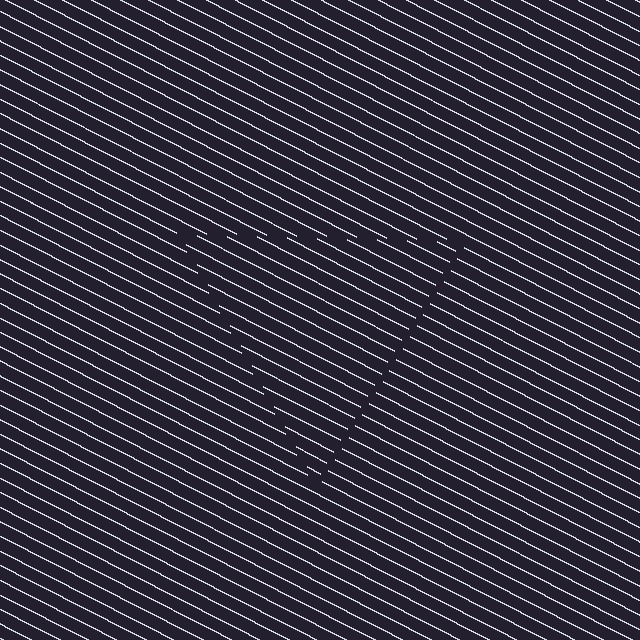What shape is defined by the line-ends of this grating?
An illusory triangle. The interior of the shape contains the same grating, shifted by half a period — the contour is defined by the phase discontinuity where line-ends from the inner and outer gratings abut.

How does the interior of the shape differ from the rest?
The interior of the shape contains the same grating, shifted by half a period — the contour is defined by the phase discontinuity where line-ends from the inner and outer gratings abut.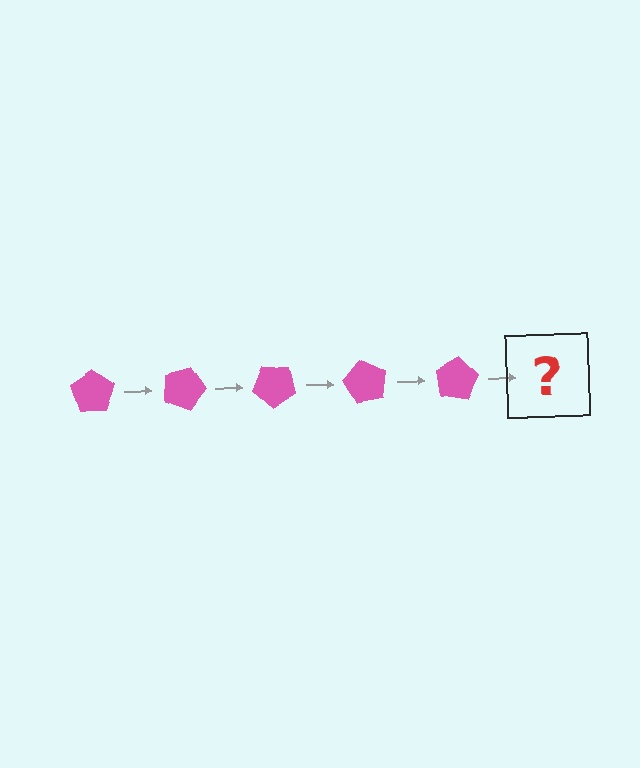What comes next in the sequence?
The next element should be a pink pentagon rotated 100 degrees.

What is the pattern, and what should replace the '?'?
The pattern is that the pentagon rotates 20 degrees each step. The '?' should be a pink pentagon rotated 100 degrees.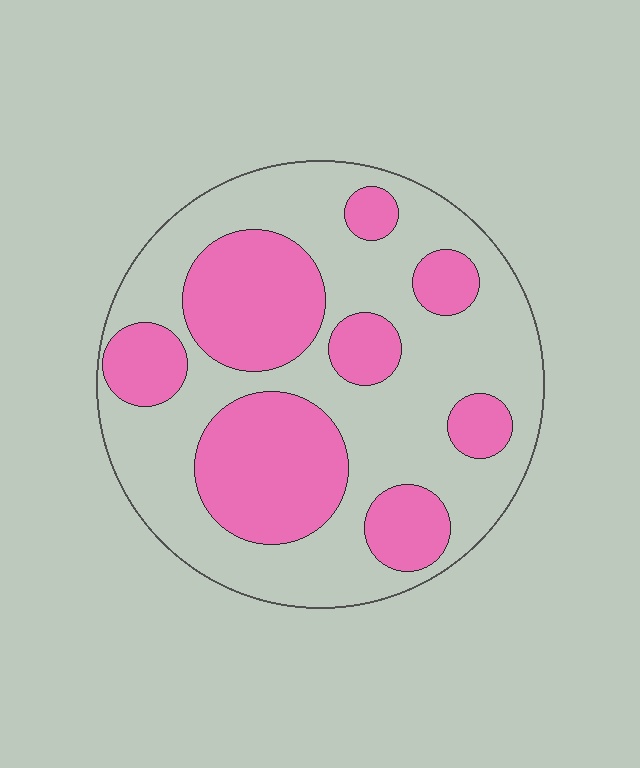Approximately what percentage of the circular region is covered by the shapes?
Approximately 40%.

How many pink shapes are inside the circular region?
8.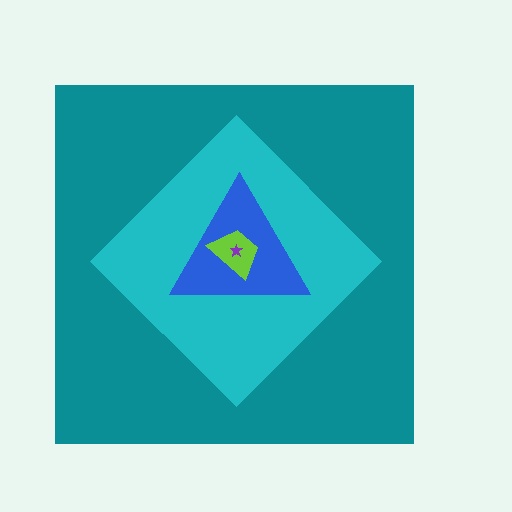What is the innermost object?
The purple star.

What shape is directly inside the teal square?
The cyan diamond.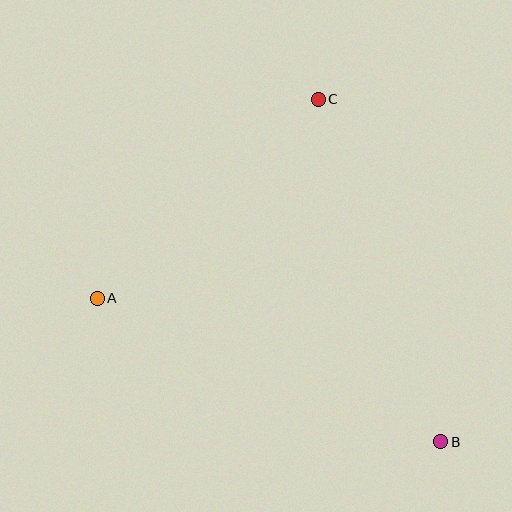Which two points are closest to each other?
Points A and C are closest to each other.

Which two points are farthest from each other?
Points A and B are farthest from each other.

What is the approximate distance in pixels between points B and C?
The distance between B and C is approximately 363 pixels.